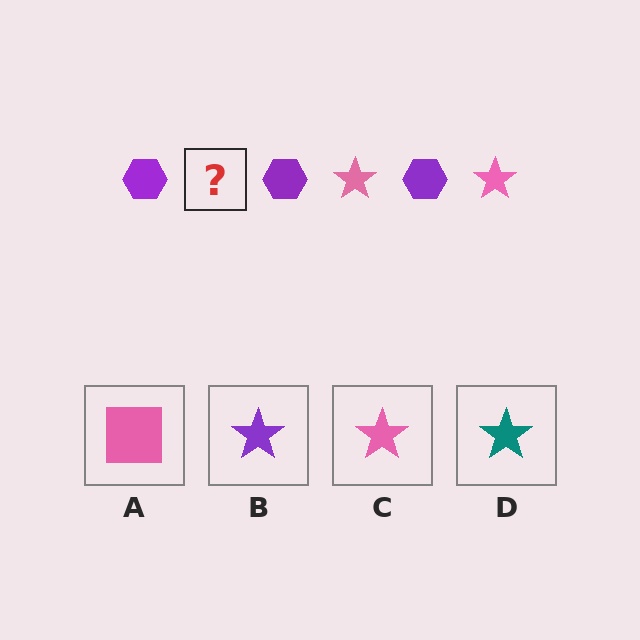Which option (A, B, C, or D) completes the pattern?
C.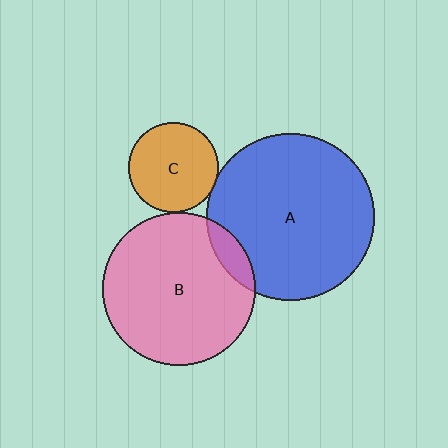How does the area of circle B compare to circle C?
Approximately 2.9 times.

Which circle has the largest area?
Circle A (blue).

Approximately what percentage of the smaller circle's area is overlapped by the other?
Approximately 5%.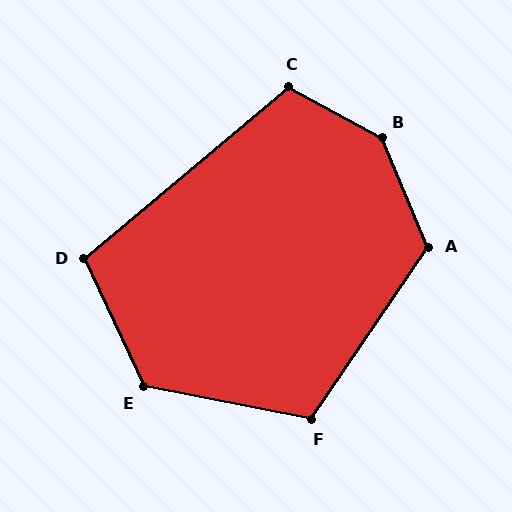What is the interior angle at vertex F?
Approximately 113 degrees (obtuse).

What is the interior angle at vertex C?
Approximately 111 degrees (obtuse).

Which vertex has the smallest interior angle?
D, at approximately 105 degrees.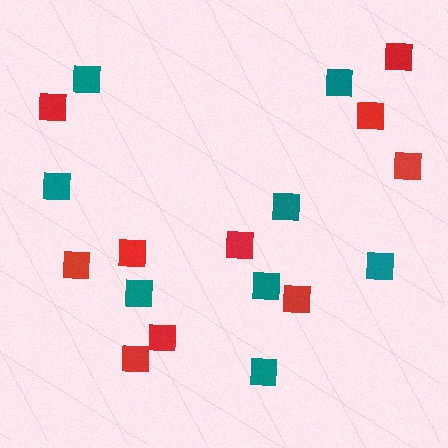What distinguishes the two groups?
There are 2 groups: one group of teal squares (8) and one group of red squares (10).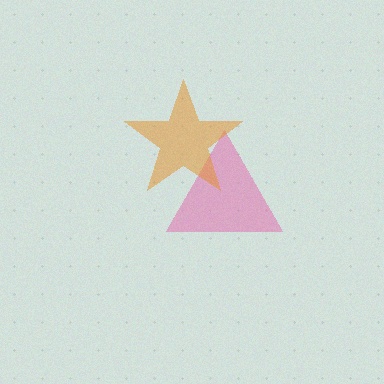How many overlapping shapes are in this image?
There are 2 overlapping shapes in the image.